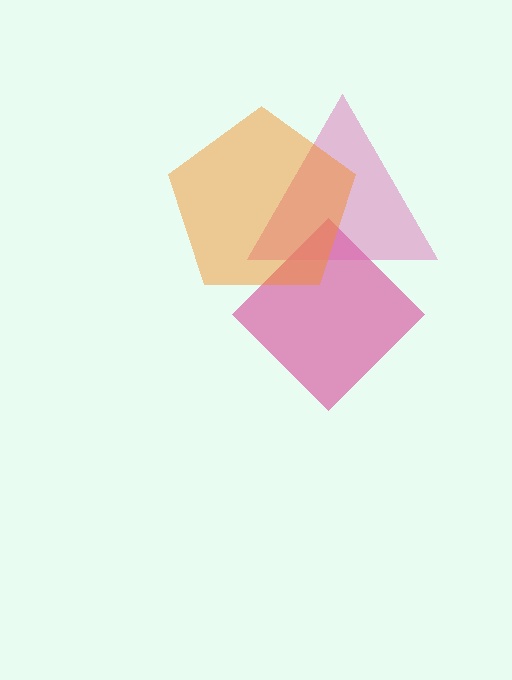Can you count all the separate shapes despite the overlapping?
Yes, there are 3 separate shapes.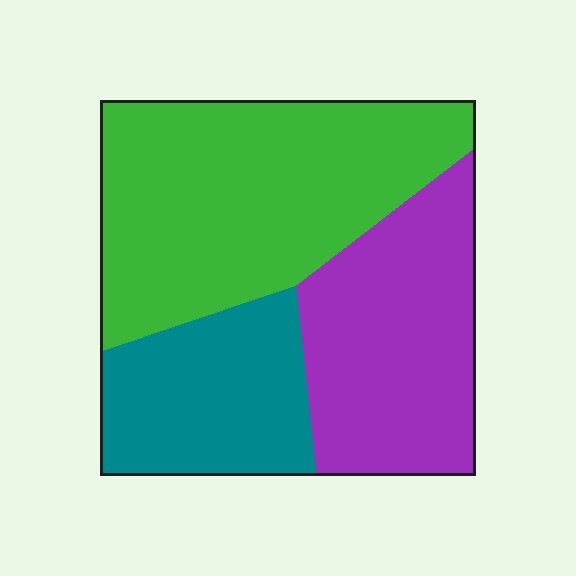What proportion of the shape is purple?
Purple covers around 30% of the shape.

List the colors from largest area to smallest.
From largest to smallest: green, purple, teal.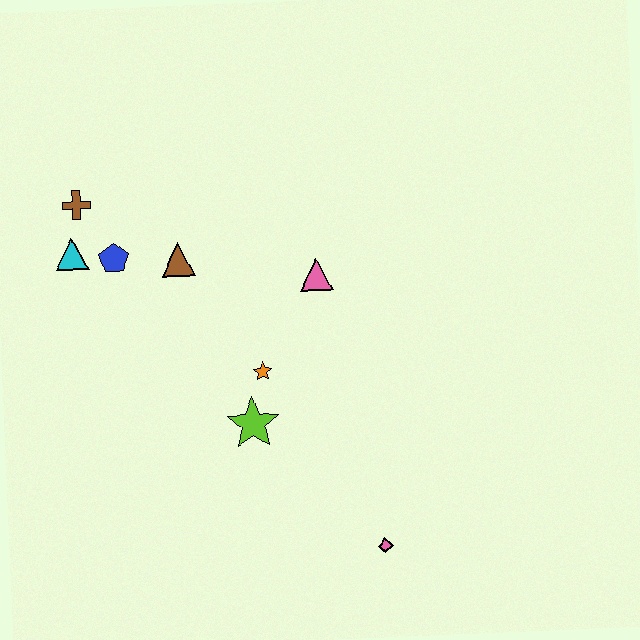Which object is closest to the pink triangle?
The orange star is closest to the pink triangle.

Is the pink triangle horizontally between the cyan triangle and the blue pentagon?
No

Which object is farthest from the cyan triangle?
The pink diamond is farthest from the cyan triangle.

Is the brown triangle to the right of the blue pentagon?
Yes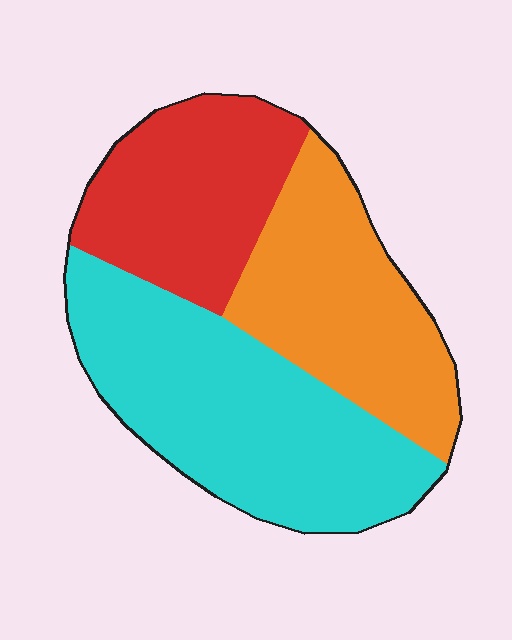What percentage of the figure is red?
Red covers around 25% of the figure.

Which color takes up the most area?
Cyan, at roughly 45%.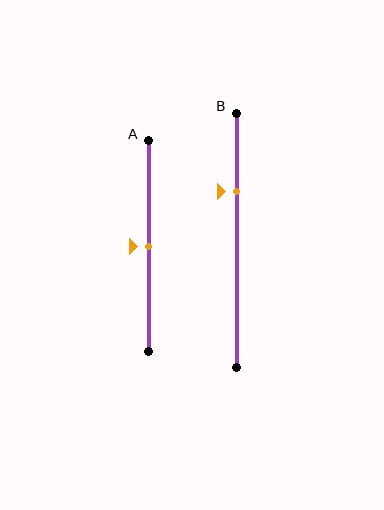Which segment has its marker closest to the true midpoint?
Segment A has its marker closest to the true midpoint.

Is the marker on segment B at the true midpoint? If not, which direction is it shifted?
No, the marker on segment B is shifted upward by about 19% of the segment length.